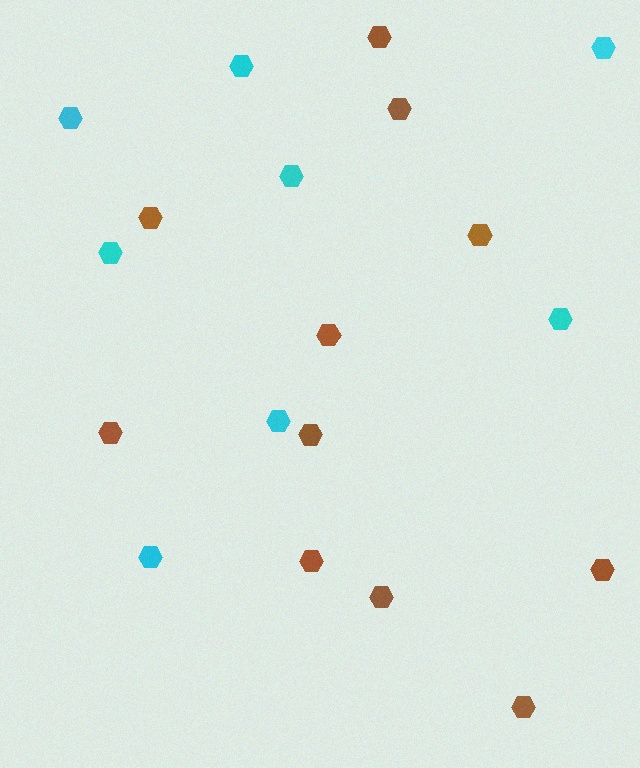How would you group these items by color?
There are 2 groups: one group of brown hexagons (11) and one group of cyan hexagons (8).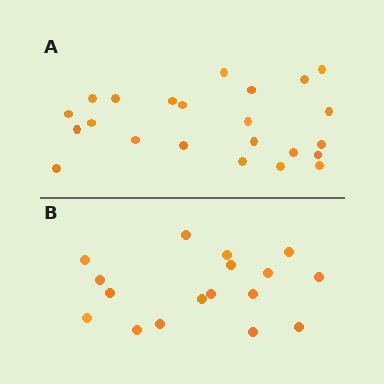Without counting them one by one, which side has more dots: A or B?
Region A (the top region) has more dots.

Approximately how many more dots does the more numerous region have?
Region A has about 6 more dots than region B.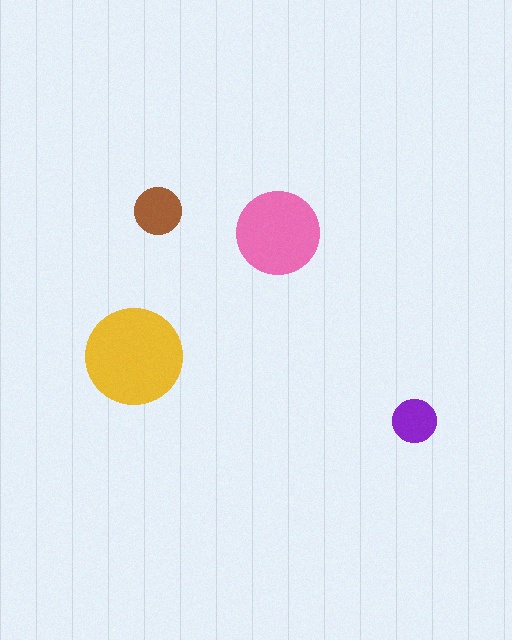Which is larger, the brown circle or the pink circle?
The pink one.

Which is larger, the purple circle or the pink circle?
The pink one.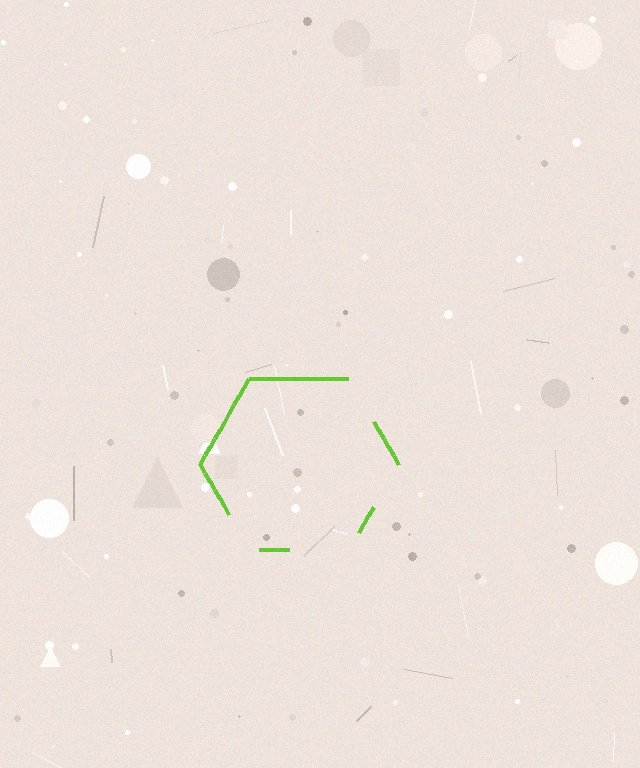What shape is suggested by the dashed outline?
The dashed outline suggests a hexagon.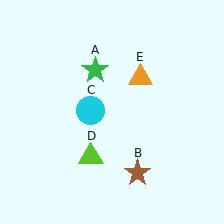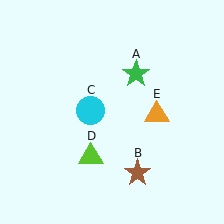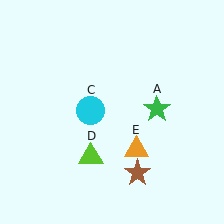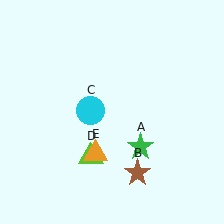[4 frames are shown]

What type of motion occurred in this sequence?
The green star (object A), orange triangle (object E) rotated clockwise around the center of the scene.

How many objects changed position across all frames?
2 objects changed position: green star (object A), orange triangle (object E).